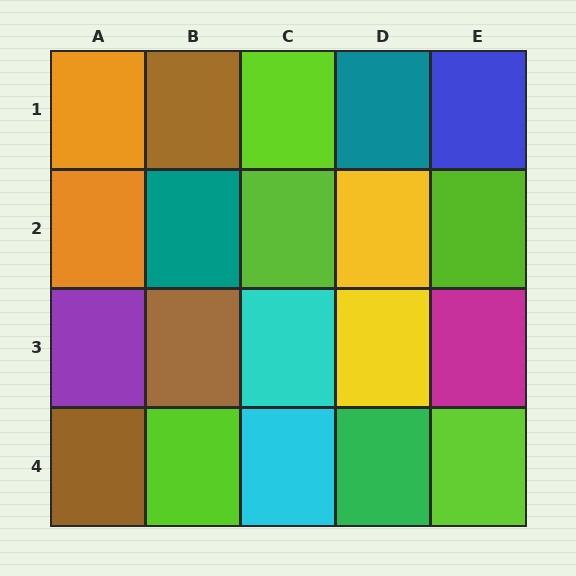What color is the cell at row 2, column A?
Orange.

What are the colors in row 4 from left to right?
Brown, lime, cyan, green, lime.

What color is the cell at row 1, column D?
Teal.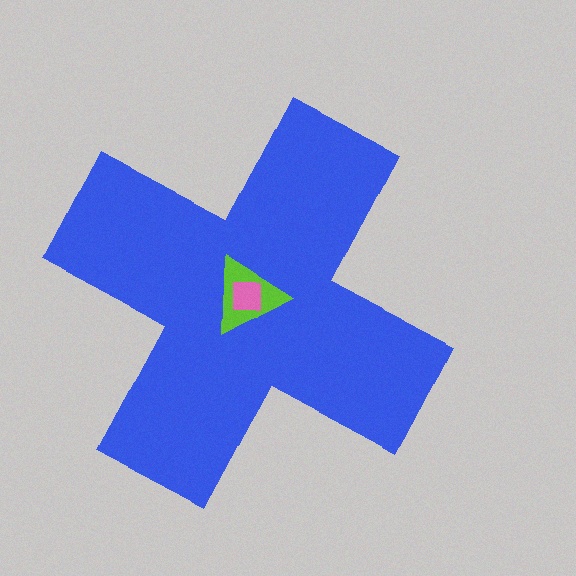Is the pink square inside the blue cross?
Yes.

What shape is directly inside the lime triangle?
The pink square.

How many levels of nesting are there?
3.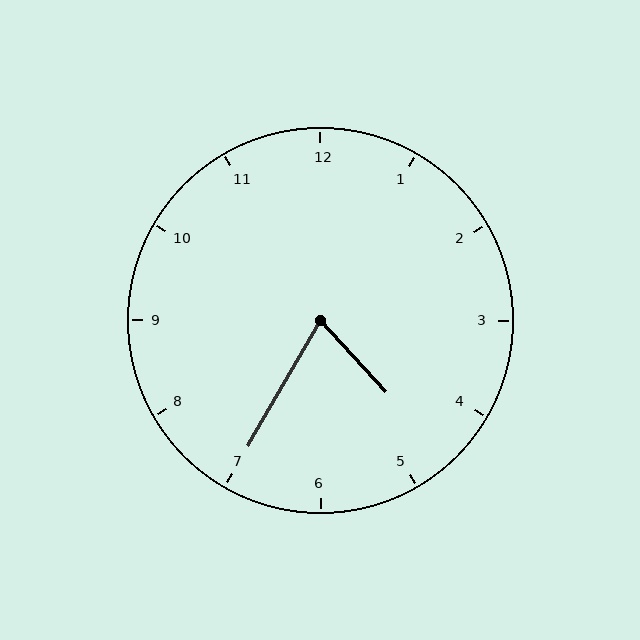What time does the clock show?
4:35.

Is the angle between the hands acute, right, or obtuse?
It is acute.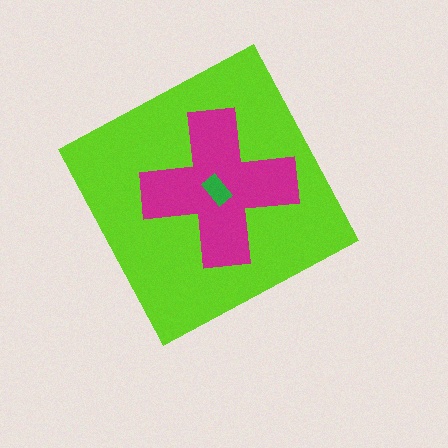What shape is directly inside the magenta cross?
The green rectangle.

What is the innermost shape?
The green rectangle.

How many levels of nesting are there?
3.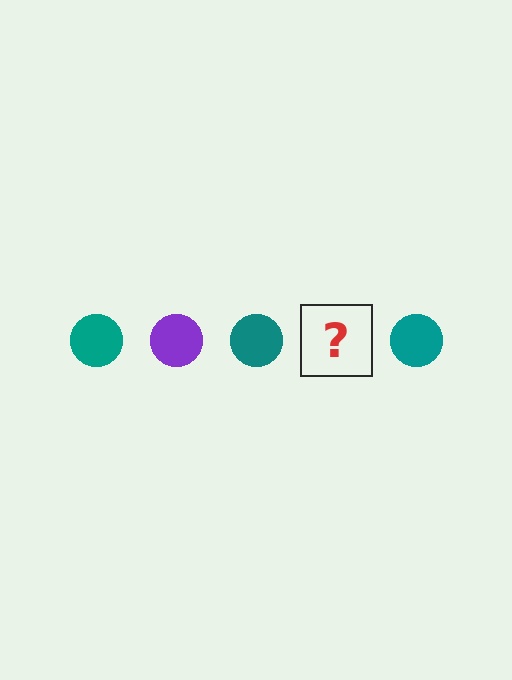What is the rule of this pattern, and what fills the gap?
The rule is that the pattern cycles through teal, purple circles. The gap should be filled with a purple circle.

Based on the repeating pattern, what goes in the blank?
The blank should be a purple circle.